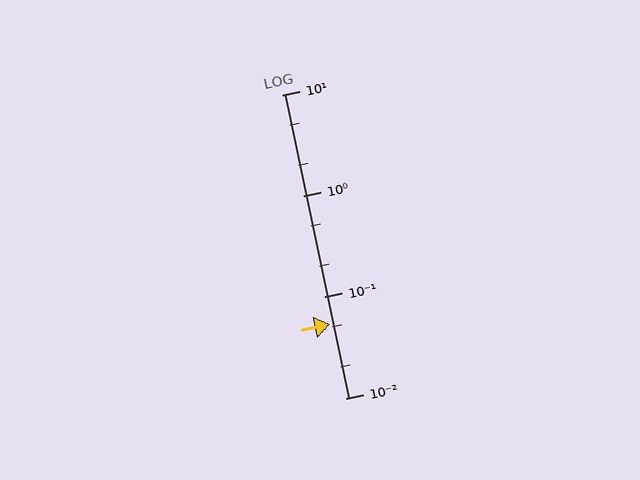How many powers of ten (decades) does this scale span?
The scale spans 3 decades, from 0.01 to 10.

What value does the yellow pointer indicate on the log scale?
The pointer indicates approximately 0.054.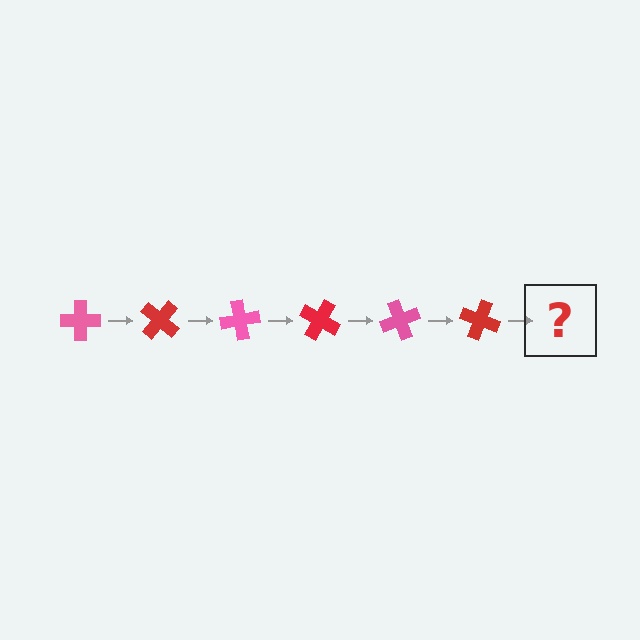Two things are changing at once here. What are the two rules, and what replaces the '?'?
The two rules are that it rotates 40 degrees each step and the color cycles through pink and red. The '?' should be a pink cross, rotated 240 degrees from the start.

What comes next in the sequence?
The next element should be a pink cross, rotated 240 degrees from the start.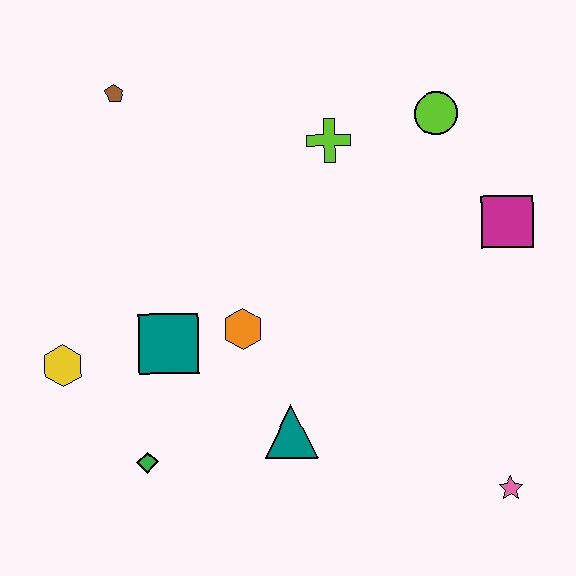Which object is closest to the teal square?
The orange hexagon is closest to the teal square.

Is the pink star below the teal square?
Yes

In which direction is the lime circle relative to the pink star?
The lime circle is above the pink star.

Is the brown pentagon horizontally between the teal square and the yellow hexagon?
Yes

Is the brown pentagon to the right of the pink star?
No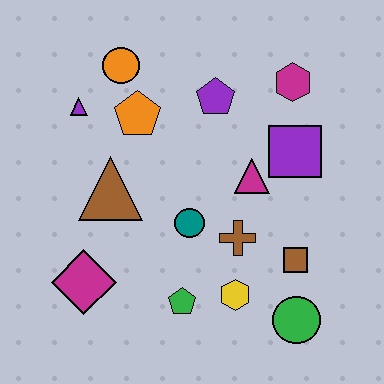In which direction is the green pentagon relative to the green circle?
The green pentagon is to the left of the green circle.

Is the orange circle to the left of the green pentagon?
Yes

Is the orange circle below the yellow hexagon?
No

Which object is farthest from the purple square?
The magenta diamond is farthest from the purple square.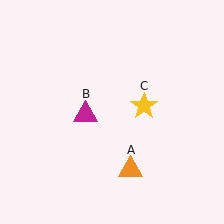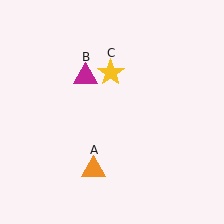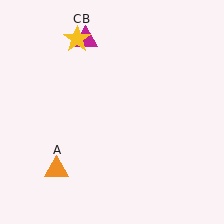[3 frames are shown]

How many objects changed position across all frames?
3 objects changed position: orange triangle (object A), magenta triangle (object B), yellow star (object C).